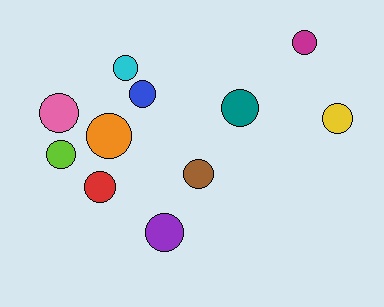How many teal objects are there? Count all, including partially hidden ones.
There is 1 teal object.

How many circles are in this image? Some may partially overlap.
There are 11 circles.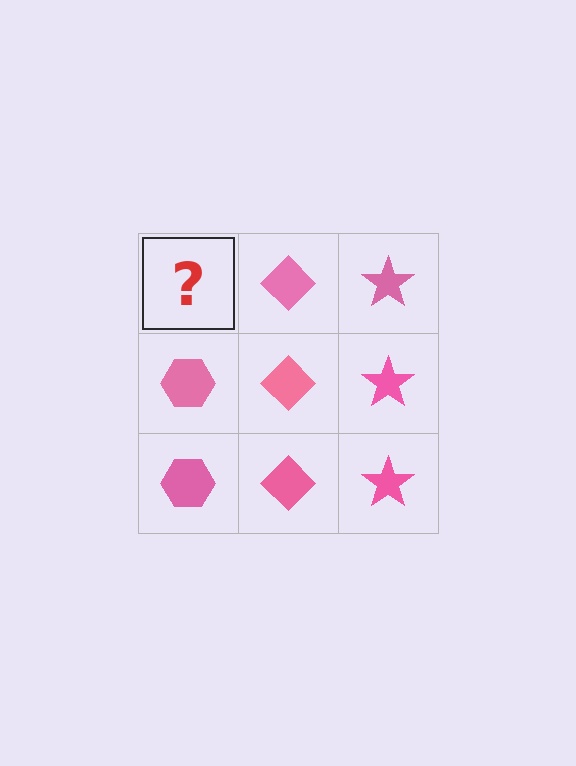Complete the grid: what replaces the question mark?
The question mark should be replaced with a pink hexagon.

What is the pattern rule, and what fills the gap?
The rule is that each column has a consistent shape. The gap should be filled with a pink hexagon.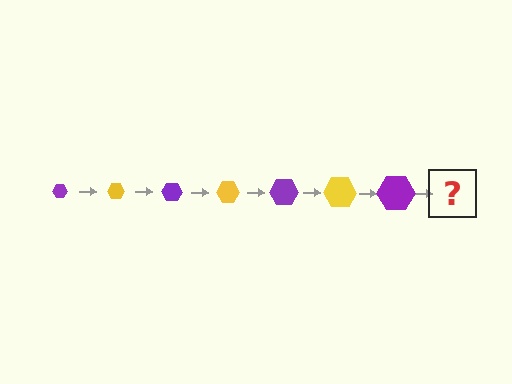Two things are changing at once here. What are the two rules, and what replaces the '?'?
The two rules are that the hexagon grows larger each step and the color cycles through purple and yellow. The '?' should be a yellow hexagon, larger than the previous one.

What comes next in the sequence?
The next element should be a yellow hexagon, larger than the previous one.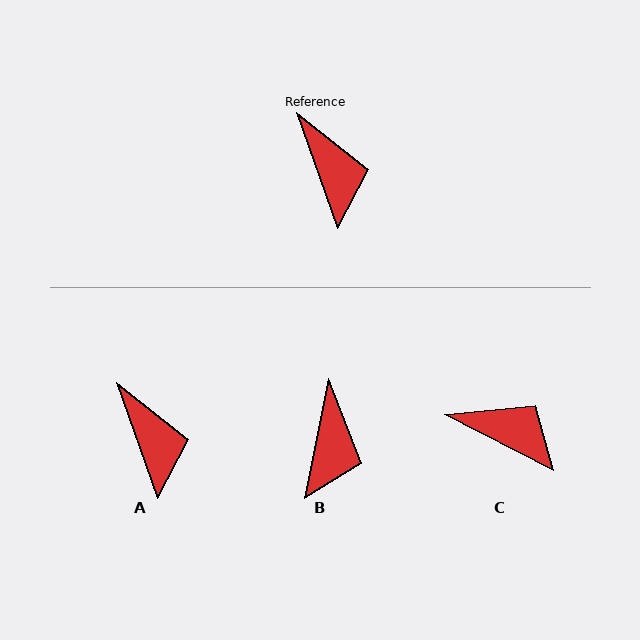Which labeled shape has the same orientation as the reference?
A.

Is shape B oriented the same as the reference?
No, it is off by about 31 degrees.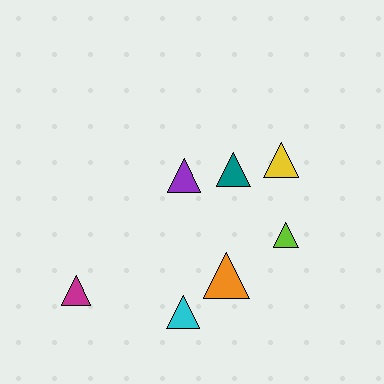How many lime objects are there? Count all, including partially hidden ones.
There is 1 lime object.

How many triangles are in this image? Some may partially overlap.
There are 7 triangles.